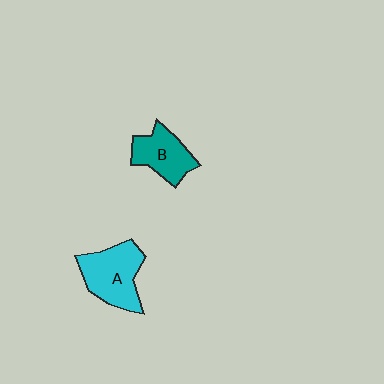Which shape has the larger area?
Shape A (cyan).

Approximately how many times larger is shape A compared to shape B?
Approximately 1.3 times.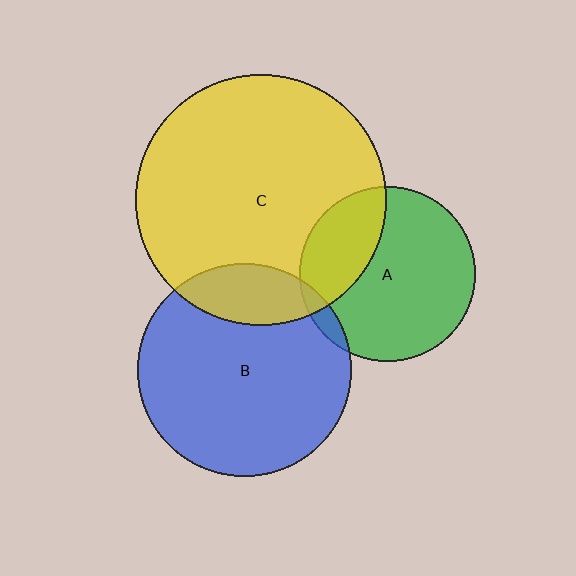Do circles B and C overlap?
Yes.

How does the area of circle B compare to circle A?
Approximately 1.5 times.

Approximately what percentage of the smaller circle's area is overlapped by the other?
Approximately 20%.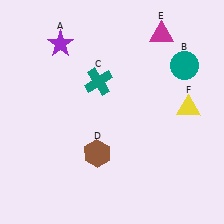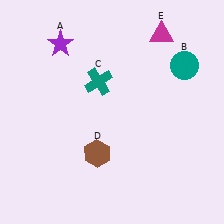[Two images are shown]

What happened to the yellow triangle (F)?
The yellow triangle (F) was removed in Image 2. It was in the top-right area of Image 1.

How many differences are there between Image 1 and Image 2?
There is 1 difference between the two images.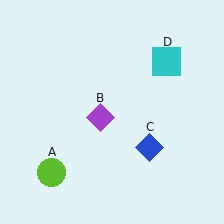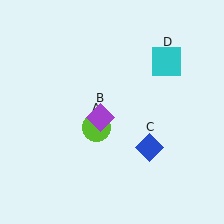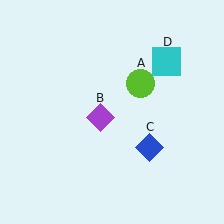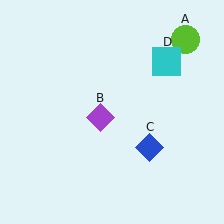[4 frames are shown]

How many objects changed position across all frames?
1 object changed position: lime circle (object A).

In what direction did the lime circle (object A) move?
The lime circle (object A) moved up and to the right.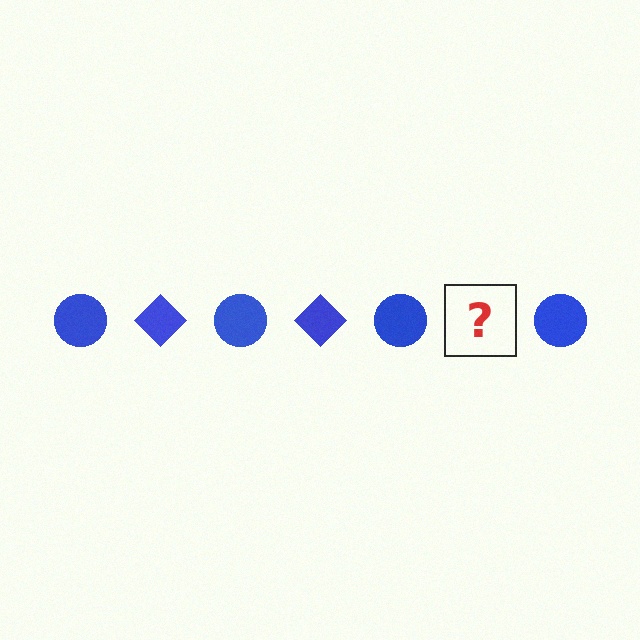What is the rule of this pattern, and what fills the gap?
The rule is that the pattern cycles through circle, diamond shapes in blue. The gap should be filled with a blue diamond.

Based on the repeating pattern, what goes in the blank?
The blank should be a blue diamond.